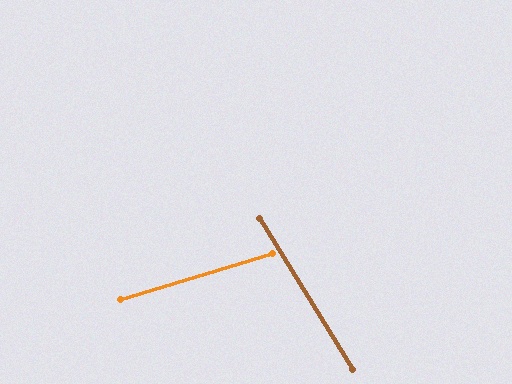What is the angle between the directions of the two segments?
Approximately 75 degrees.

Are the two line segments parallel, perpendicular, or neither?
Neither parallel nor perpendicular — they differ by about 75°.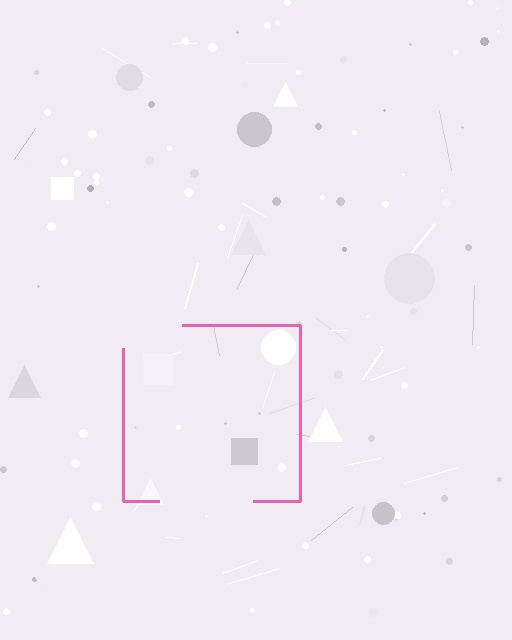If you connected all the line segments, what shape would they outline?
They would outline a square.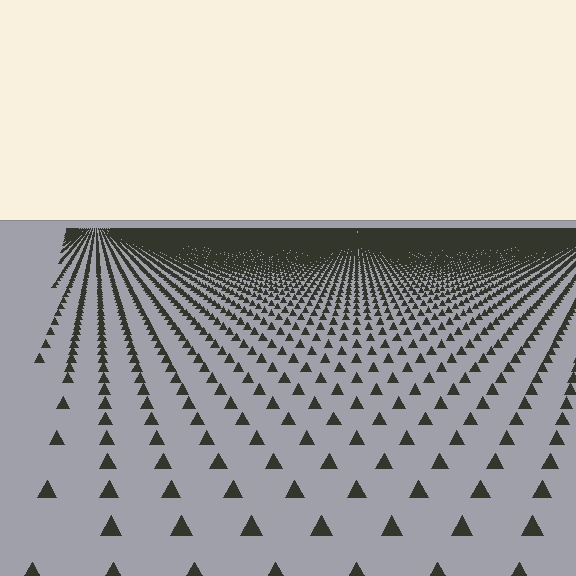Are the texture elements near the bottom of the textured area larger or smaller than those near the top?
Larger. Near the bottom, elements are closer to the viewer and appear at a bigger on-screen size.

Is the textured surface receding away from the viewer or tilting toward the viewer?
The surface is receding away from the viewer. Texture elements get smaller and denser toward the top.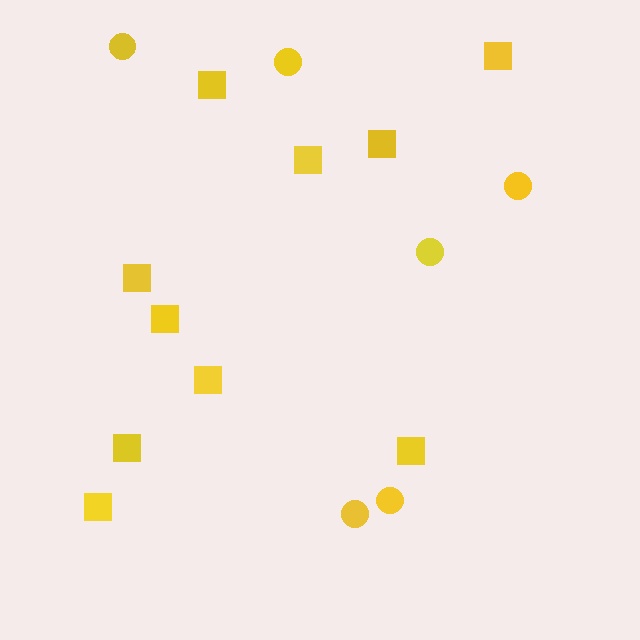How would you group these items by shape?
There are 2 groups: one group of squares (10) and one group of circles (6).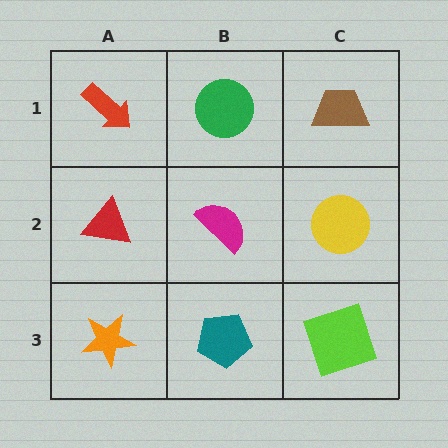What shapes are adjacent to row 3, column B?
A magenta semicircle (row 2, column B), an orange star (row 3, column A), a lime square (row 3, column C).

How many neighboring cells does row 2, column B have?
4.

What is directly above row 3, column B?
A magenta semicircle.